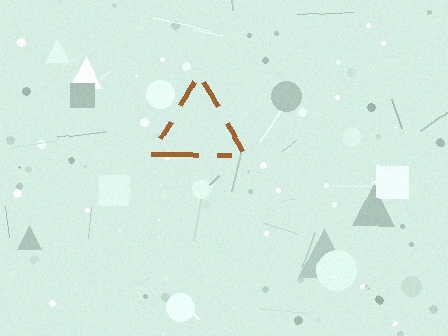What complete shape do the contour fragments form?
The contour fragments form a triangle.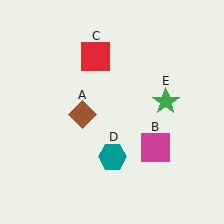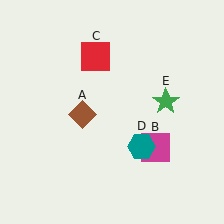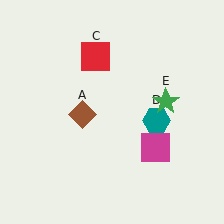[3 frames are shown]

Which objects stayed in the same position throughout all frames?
Brown diamond (object A) and magenta square (object B) and red square (object C) and green star (object E) remained stationary.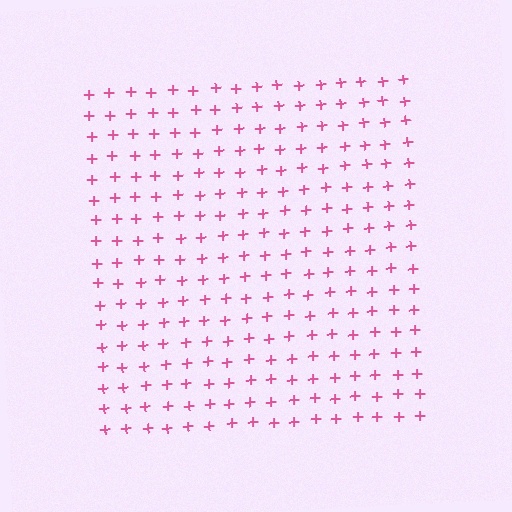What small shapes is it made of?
It is made of small plus signs.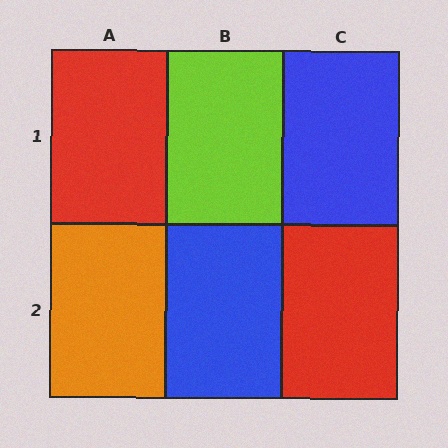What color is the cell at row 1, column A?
Red.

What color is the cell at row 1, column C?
Blue.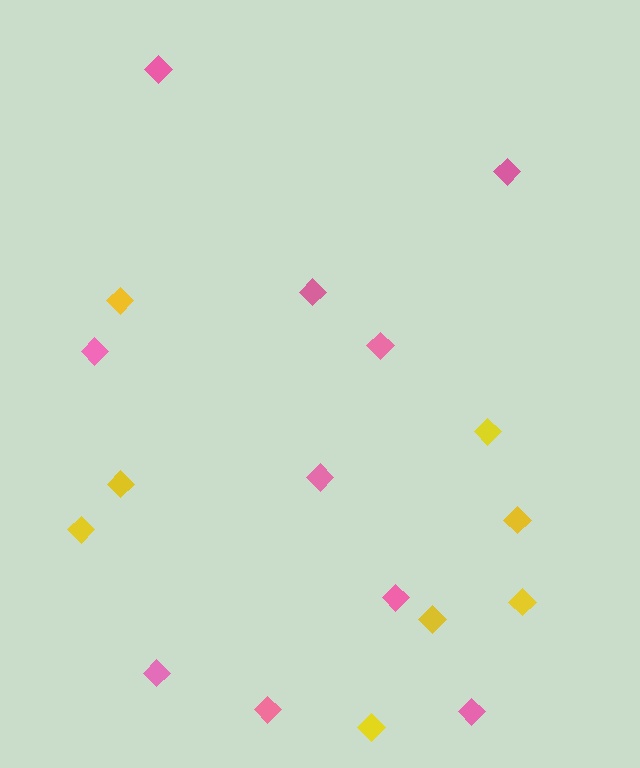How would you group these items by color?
There are 2 groups: one group of pink diamonds (10) and one group of yellow diamonds (8).